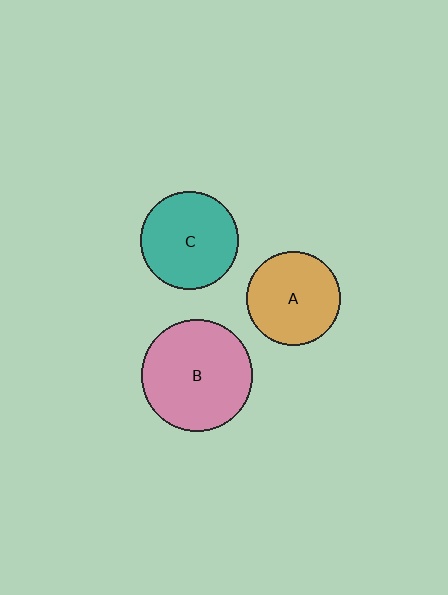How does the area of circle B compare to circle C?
Approximately 1.3 times.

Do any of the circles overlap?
No, none of the circles overlap.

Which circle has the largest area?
Circle B (pink).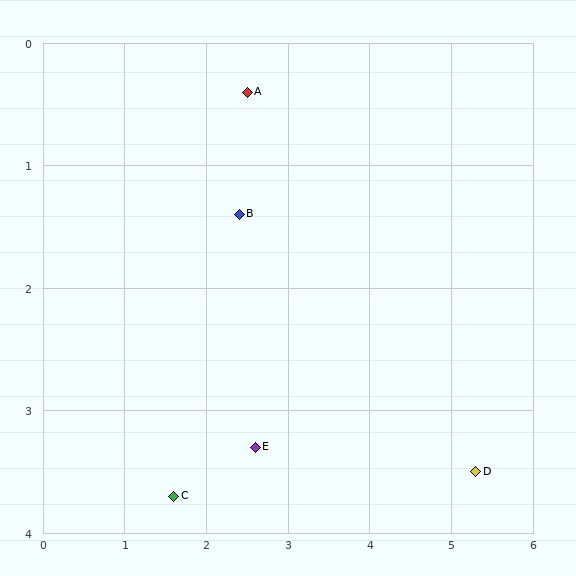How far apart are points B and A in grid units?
Points B and A are about 1.0 grid units apart.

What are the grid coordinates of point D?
Point D is at approximately (5.3, 3.5).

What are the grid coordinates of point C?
Point C is at approximately (1.6, 3.7).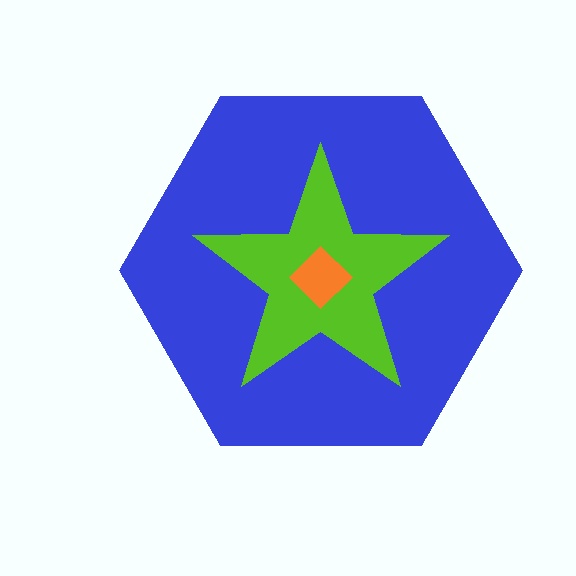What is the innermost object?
The orange diamond.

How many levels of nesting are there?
3.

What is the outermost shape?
The blue hexagon.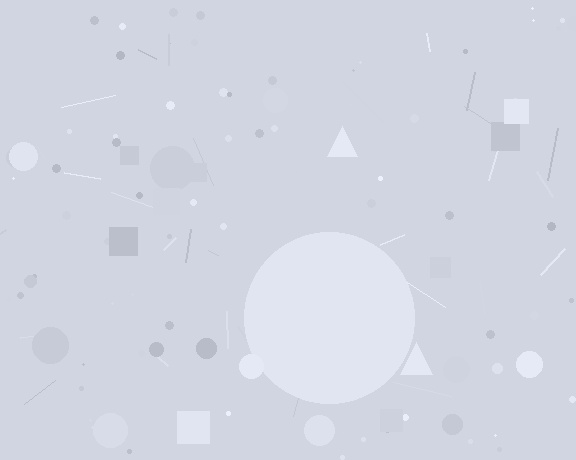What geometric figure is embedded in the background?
A circle is embedded in the background.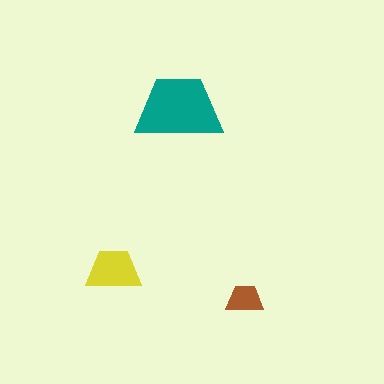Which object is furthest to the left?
The yellow trapezoid is leftmost.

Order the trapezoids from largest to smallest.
the teal one, the yellow one, the brown one.